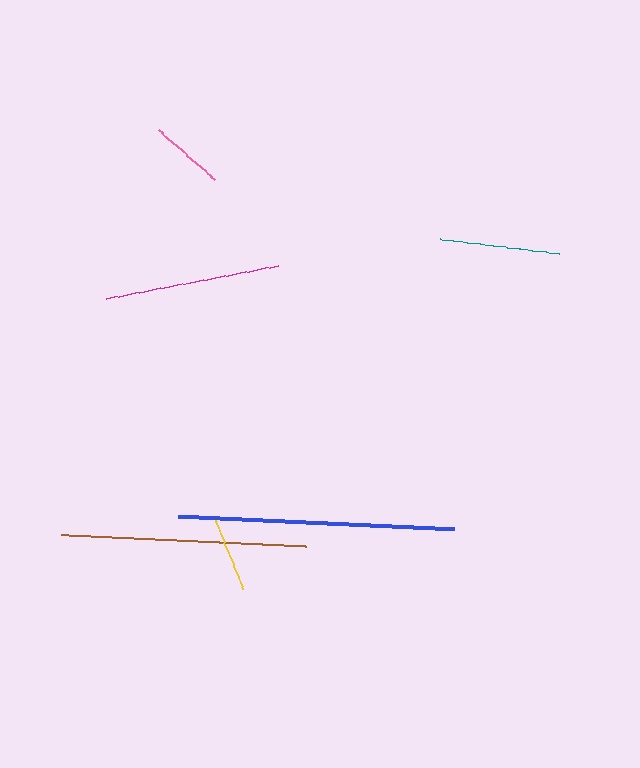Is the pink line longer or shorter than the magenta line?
The magenta line is longer than the pink line.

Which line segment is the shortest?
The pink line is the shortest at approximately 75 pixels.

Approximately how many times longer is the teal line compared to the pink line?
The teal line is approximately 1.6 times the length of the pink line.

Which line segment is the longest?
The blue line is the longest at approximately 277 pixels.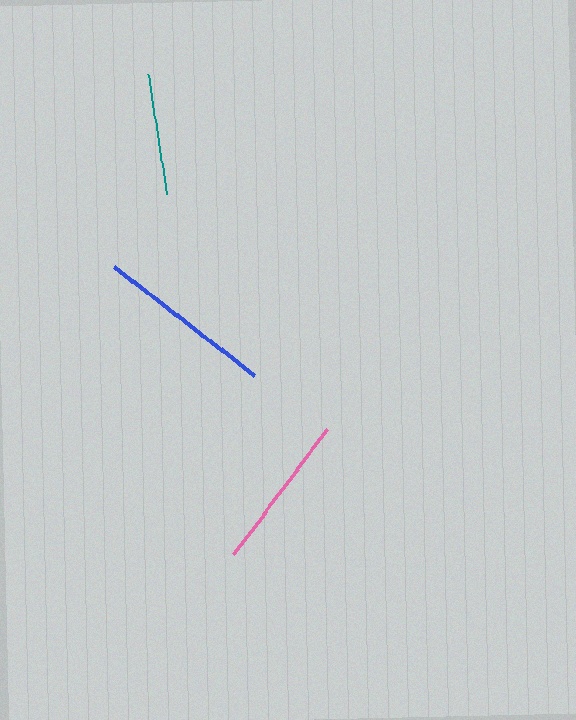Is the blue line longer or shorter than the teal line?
The blue line is longer than the teal line.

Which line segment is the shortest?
The teal line is the shortest at approximately 121 pixels.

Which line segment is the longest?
The blue line is the longest at approximately 178 pixels.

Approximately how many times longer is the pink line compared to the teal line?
The pink line is approximately 1.3 times the length of the teal line.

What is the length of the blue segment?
The blue segment is approximately 178 pixels long.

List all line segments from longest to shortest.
From longest to shortest: blue, pink, teal.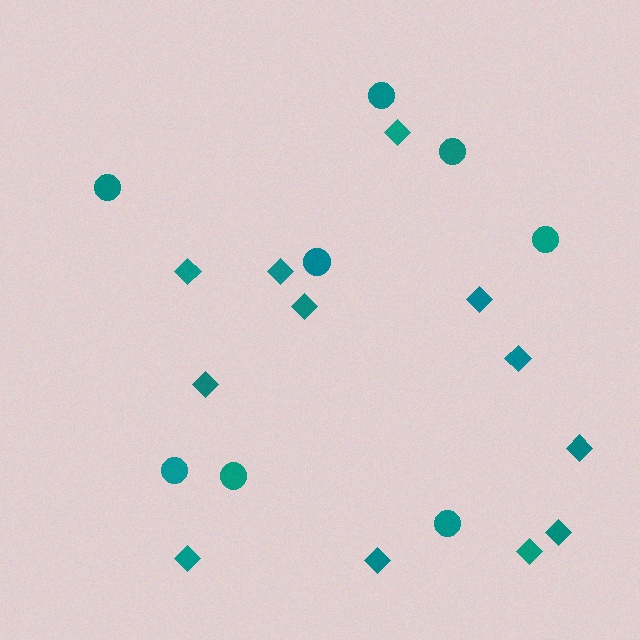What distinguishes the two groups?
There are 2 groups: one group of diamonds (12) and one group of circles (8).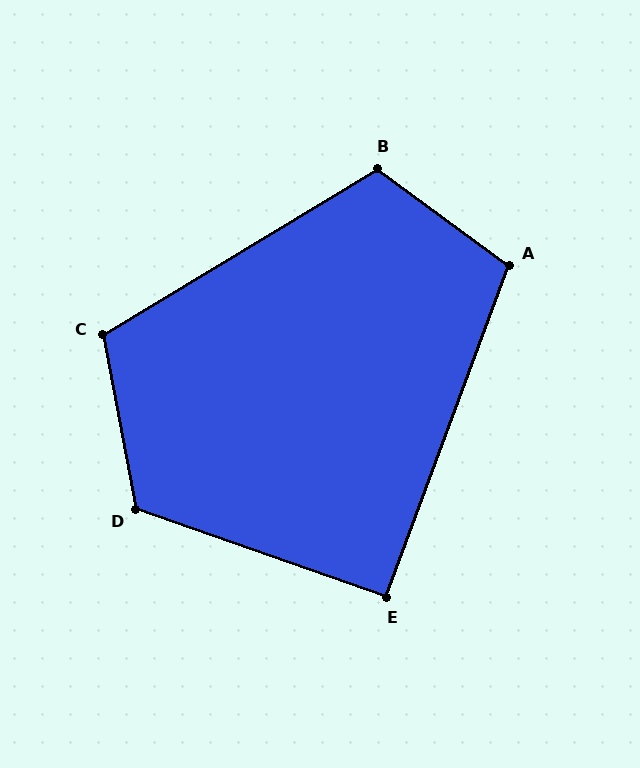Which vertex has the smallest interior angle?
E, at approximately 91 degrees.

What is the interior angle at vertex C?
Approximately 110 degrees (obtuse).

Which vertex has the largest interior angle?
D, at approximately 120 degrees.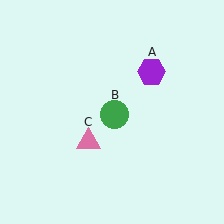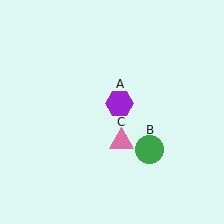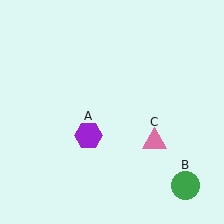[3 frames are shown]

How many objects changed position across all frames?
3 objects changed position: purple hexagon (object A), green circle (object B), pink triangle (object C).